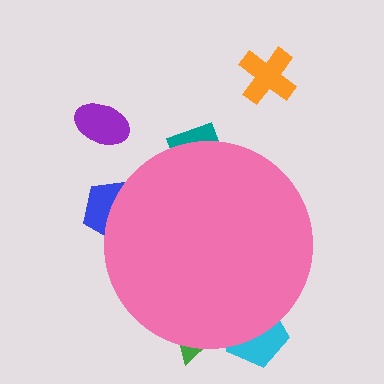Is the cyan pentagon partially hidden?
Yes, the cyan pentagon is partially hidden behind the pink circle.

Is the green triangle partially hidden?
Yes, the green triangle is partially hidden behind the pink circle.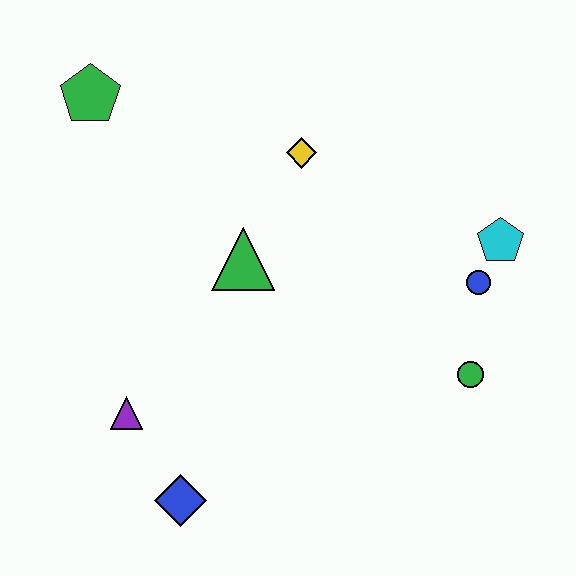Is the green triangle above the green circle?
Yes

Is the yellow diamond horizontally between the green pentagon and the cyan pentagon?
Yes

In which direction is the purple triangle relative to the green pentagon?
The purple triangle is below the green pentagon.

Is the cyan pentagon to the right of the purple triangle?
Yes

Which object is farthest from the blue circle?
The green pentagon is farthest from the blue circle.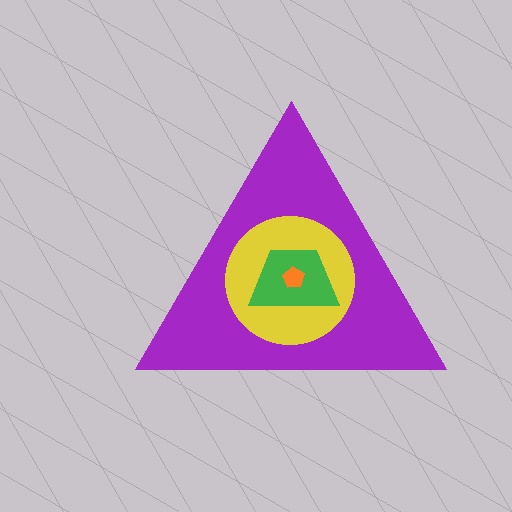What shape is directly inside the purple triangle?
The yellow circle.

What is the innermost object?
The orange pentagon.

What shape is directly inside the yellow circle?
The green trapezoid.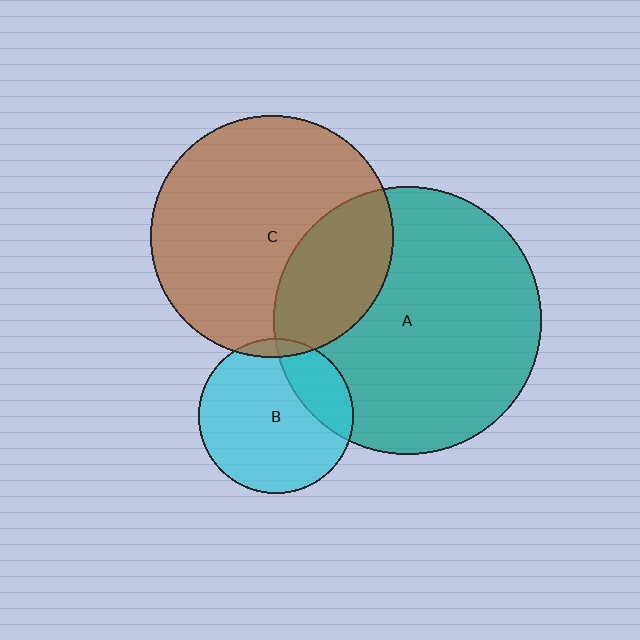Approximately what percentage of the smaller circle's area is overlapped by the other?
Approximately 30%.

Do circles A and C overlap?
Yes.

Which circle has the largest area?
Circle A (teal).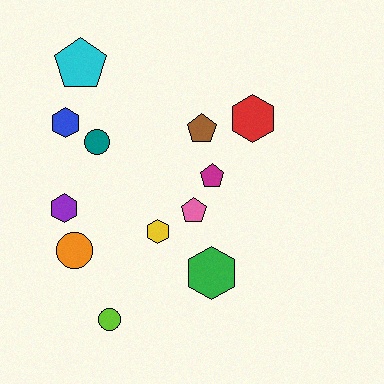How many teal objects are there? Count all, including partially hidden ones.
There is 1 teal object.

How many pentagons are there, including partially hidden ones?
There are 4 pentagons.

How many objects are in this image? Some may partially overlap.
There are 12 objects.